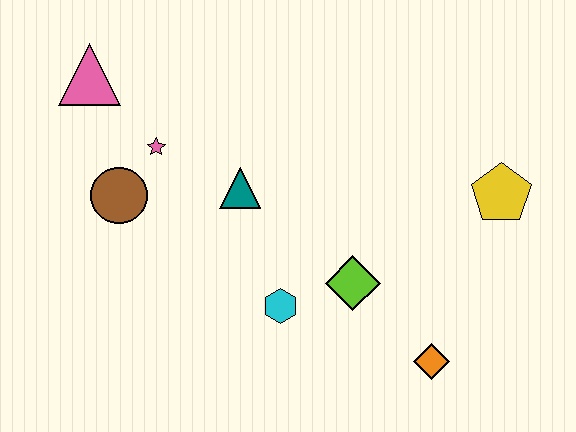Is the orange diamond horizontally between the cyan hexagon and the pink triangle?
No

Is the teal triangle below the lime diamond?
No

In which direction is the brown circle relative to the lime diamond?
The brown circle is to the left of the lime diamond.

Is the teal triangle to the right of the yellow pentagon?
No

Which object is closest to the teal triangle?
The pink star is closest to the teal triangle.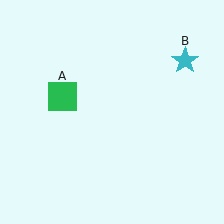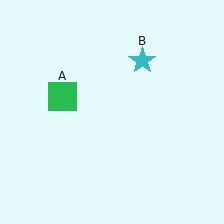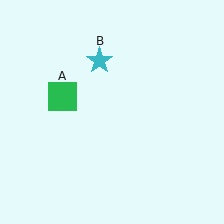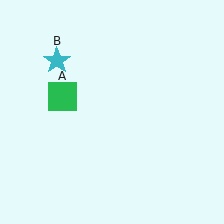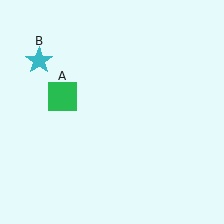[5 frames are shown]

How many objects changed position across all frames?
1 object changed position: cyan star (object B).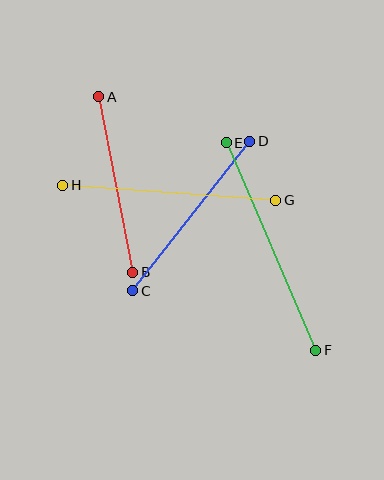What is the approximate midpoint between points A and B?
The midpoint is at approximately (116, 184) pixels.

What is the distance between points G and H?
The distance is approximately 214 pixels.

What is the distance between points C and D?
The distance is approximately 190 pixels.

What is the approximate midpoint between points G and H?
The midpoint is at approximately (169, 193) pixels.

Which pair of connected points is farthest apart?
Points E and F are farthest apart.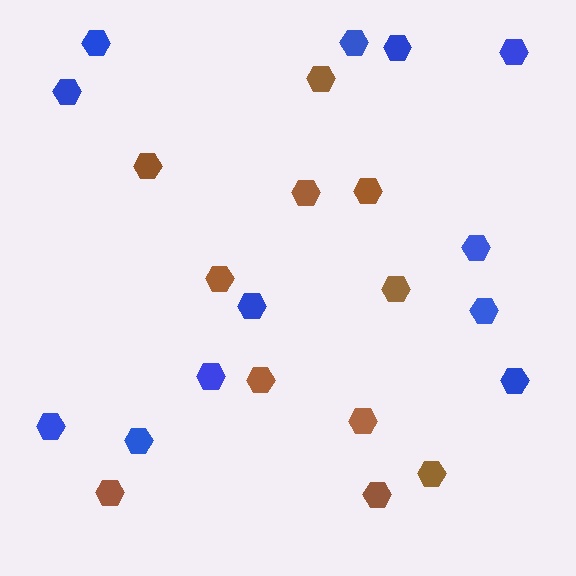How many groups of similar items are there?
There are 2 groups: one group of brown hexagons (11) and one group of blue hexagons (12).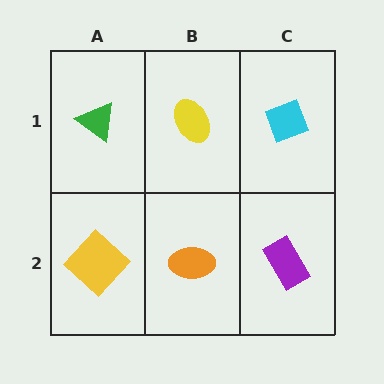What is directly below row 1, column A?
A yellow diamond.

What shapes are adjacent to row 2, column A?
A green triangle (row 1, column A), an orange ellipse (row 2, column B).